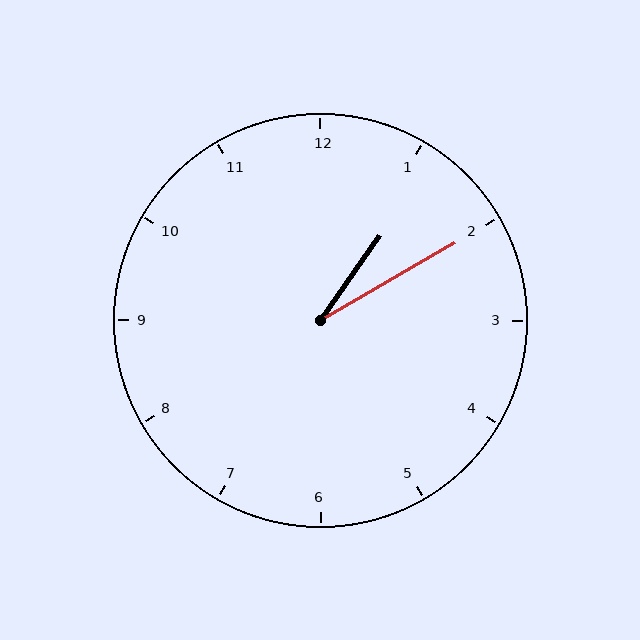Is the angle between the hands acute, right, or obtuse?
It is acute.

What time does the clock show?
1:10.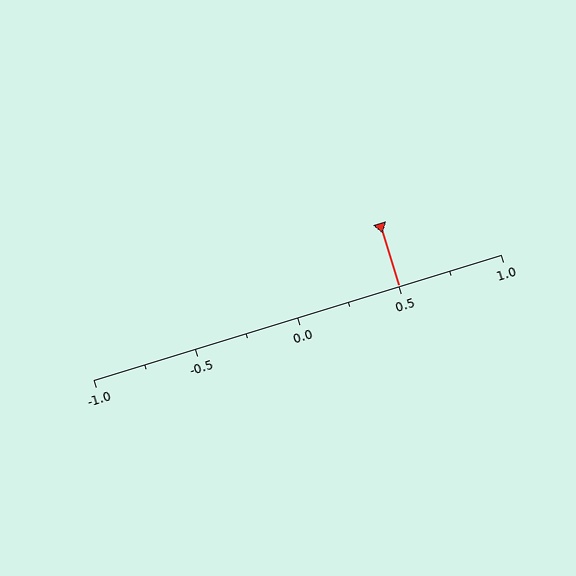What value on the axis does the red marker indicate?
The marker indicates approximately 0.5.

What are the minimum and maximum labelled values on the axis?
The axis runs from -1.0 to 1.0.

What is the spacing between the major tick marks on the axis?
The major ticks are spaced 0.5 apart.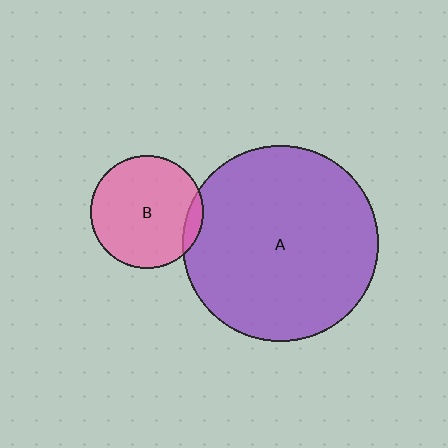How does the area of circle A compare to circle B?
Approximately 3.0 times.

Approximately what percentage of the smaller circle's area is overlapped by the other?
Approximately 10%.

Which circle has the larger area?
Circle A (purple).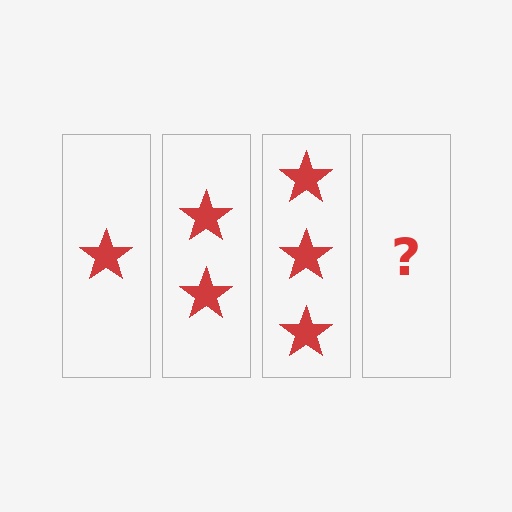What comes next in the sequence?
The next element should be 4 stars.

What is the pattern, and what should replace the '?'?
The pattern is that each step adds one more star. The '?' should be 4 stars.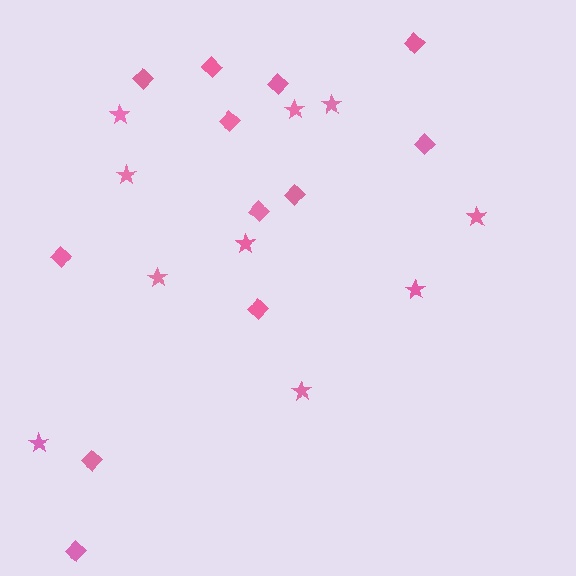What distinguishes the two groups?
There are 2 groups: one group of diamonds (12) and one group of stars (10).